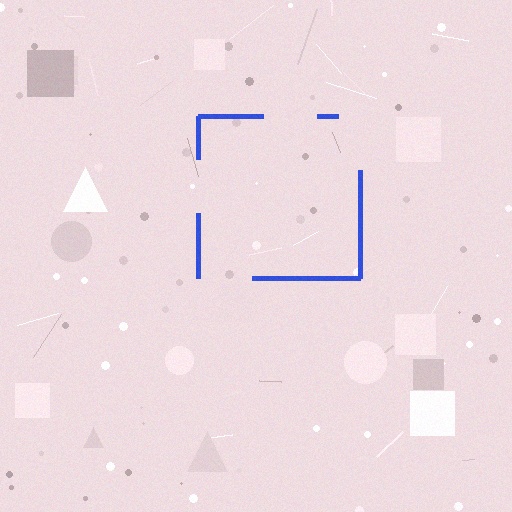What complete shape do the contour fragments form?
The contour fragments form a square.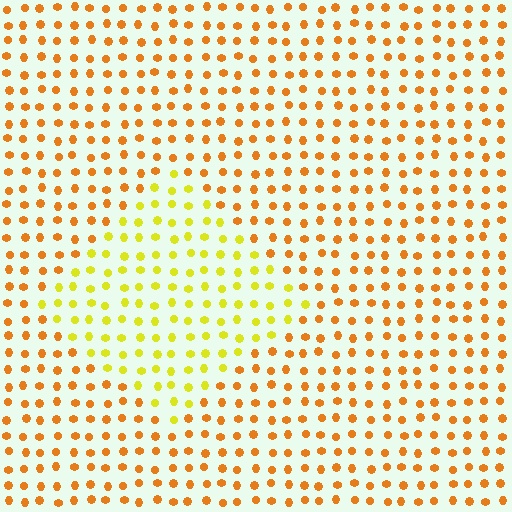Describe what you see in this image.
The image is filled with small orange elements in a uniform arrangement. A diamond-shaped region is visible where the elements are tinted to a slightly different hue, forming a subtle color boundary.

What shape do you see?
I see a diamond.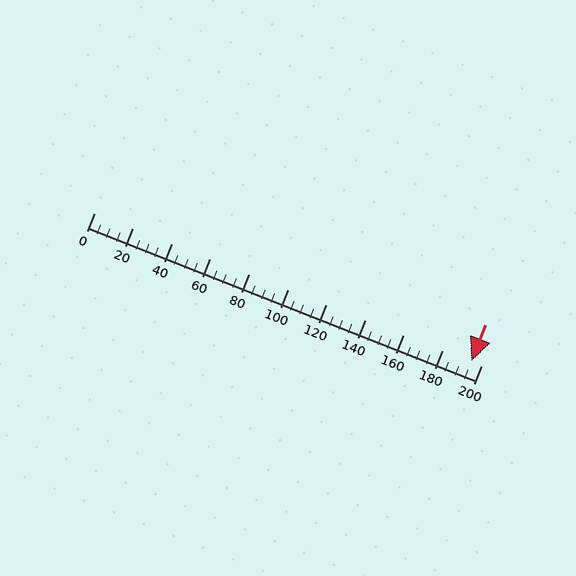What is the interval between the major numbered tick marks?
The major tick marks are spaced 20 units apart.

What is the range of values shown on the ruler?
The ruler shows values from 0 to 200.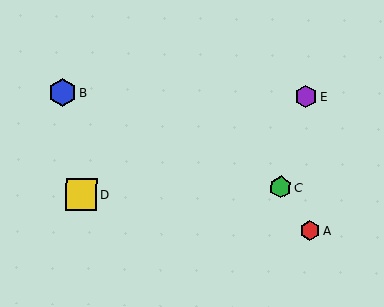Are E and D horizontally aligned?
No, E is at y≈96 and D is at y≈195.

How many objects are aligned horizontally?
2 objects (B, E) are aligned horizontally.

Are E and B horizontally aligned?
Yes, both are at y≈96.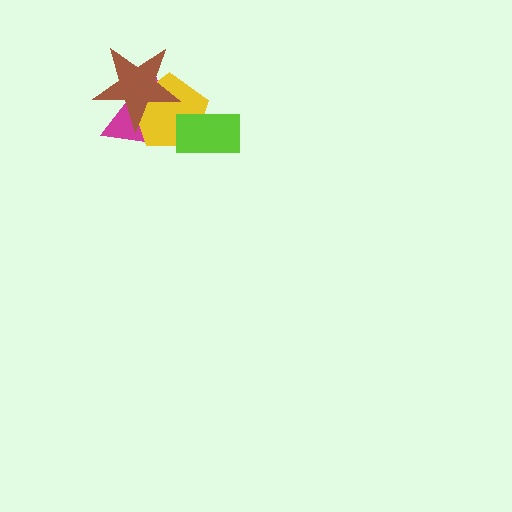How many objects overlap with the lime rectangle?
2 objects overlap with the lime rectangle.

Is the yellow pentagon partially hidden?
Yes, it is partially covered by another shape.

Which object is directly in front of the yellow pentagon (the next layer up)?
The lime rectangle is directly in front of the yellow pentagon.